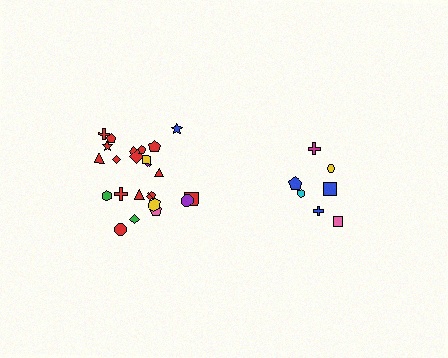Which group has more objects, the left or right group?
The left group.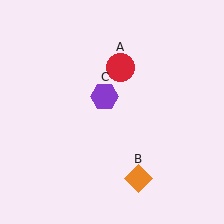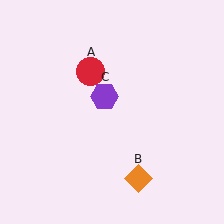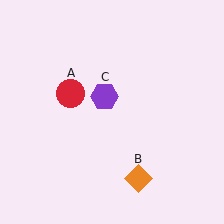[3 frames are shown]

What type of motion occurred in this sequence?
The red circle (object A) rotated counterclockwise around the center of the scene.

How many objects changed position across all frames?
1 object changed position: red circle (object A).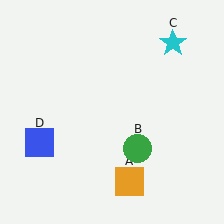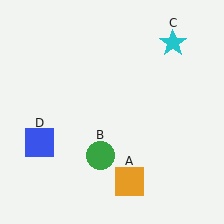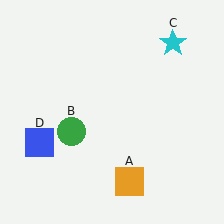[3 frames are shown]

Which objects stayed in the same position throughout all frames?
Orange square (object A) and cyan star (object C) and blue square (object D) remained stationary.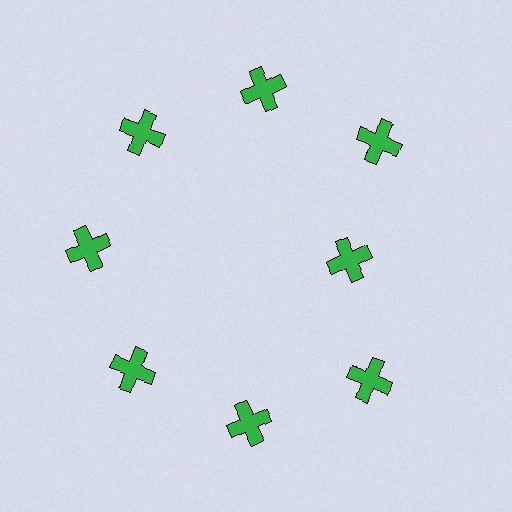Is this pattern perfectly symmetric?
No. The 8 green crosses are arranged in a ring, but one element near the 3 o'clock position is pulled inward toward the center, breaking the 8-fold rotational symmetry.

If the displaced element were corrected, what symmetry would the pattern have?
It would have 8-fold rotational symmetry — the pattern would map onto itself every 45 degrees.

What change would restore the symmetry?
The symmetry would be restored by moving it outward, back onto the ring so that all 8 crosses sit at equal angles and equal distance from the center.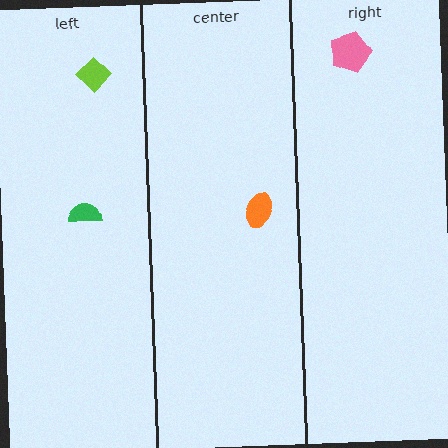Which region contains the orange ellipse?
The center region.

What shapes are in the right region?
The pink pentagon.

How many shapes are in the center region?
1.